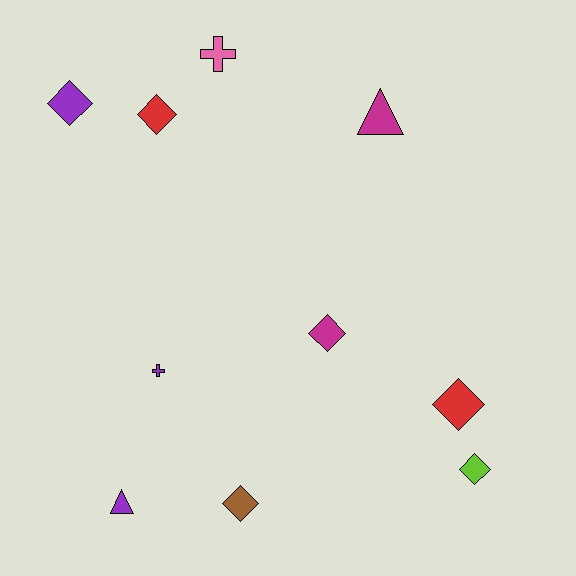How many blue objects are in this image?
There are no blue objects.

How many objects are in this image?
There are 10 objects.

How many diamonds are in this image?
There are 6 diamonds.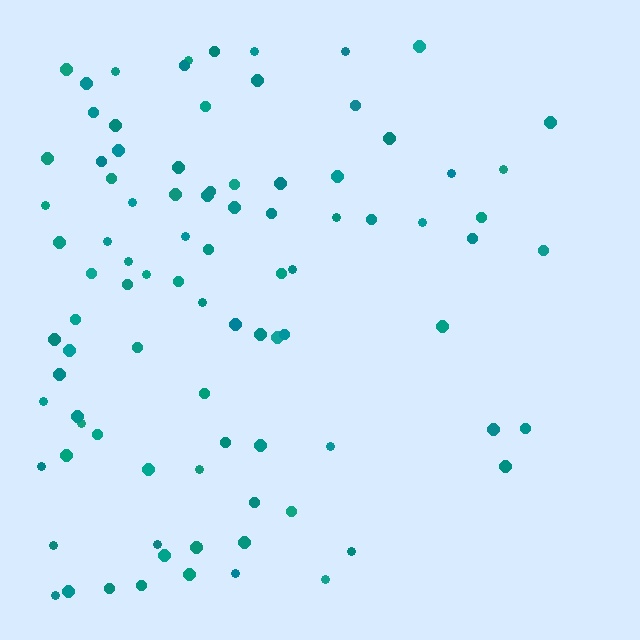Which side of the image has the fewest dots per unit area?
The right.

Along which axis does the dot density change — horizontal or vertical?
Horizontal.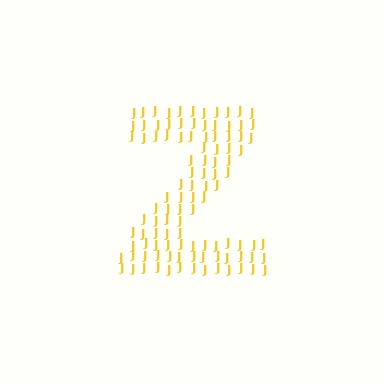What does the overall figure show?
The overall figure shows the letter Z.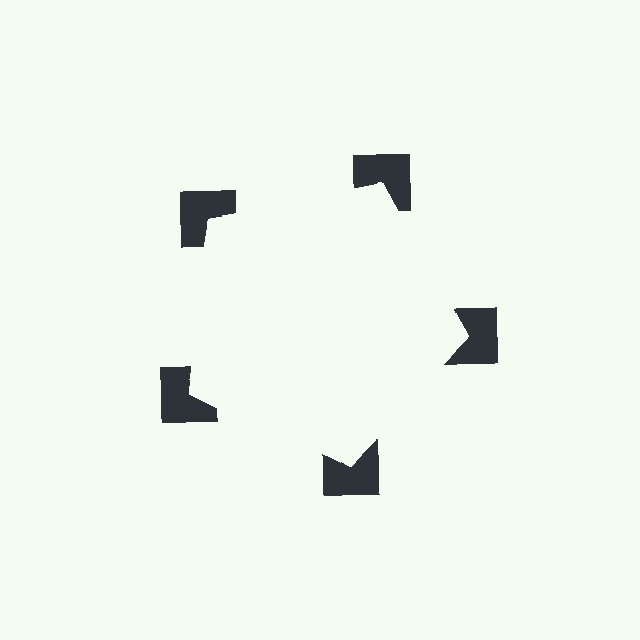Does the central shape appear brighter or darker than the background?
It typically appears slightly brighter than the background, even though no actual brightness change is drawn.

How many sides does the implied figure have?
5 sides.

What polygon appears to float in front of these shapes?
An illusory pentagon — its edges are inferred from the aligned wedge cuts in the notched squares, not physically drawn.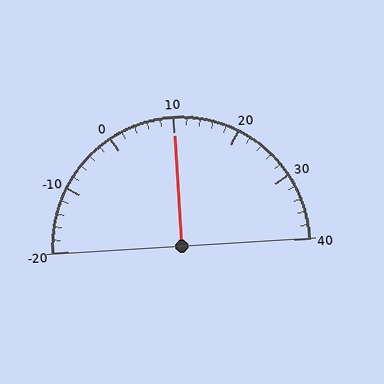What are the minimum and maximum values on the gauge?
The gauge ranges from -20 to 40.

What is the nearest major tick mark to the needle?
The nearest major tick mark is 10.